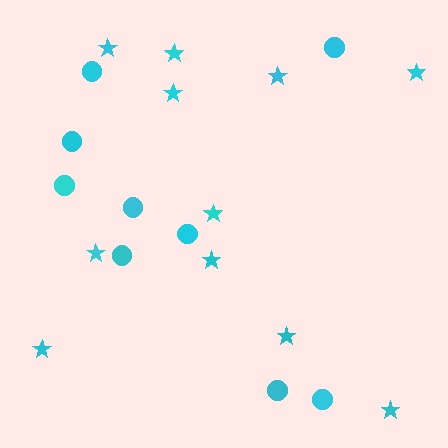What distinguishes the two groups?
There are 2 groups: one group of stars (11) and one group of circles (9).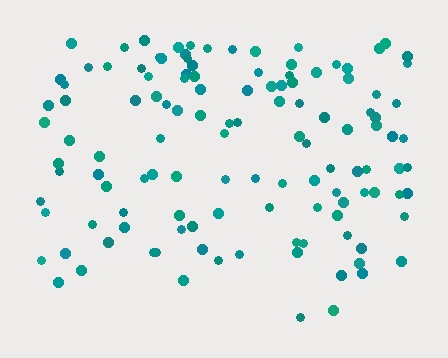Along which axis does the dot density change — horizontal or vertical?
Vertical.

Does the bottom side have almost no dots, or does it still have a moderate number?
Still a moderate number, just noticeably fewer than the top.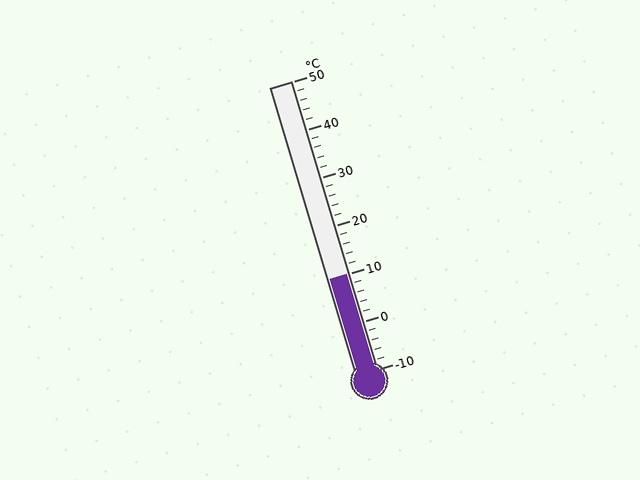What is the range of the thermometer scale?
The thermometer scale ranges from -10°C to 50°C.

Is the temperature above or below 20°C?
The temperature is below 20°C.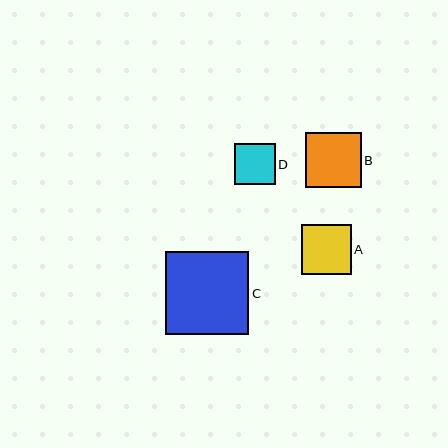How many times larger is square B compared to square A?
Square B is approximately 1.1 times the size of square A.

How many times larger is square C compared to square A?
Square C is approximately 1.7 times the size of square A.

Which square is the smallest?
Square D is the smallest with a size of approximately 41 pixels.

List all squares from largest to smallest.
From largest to smallest: C, B, A, D.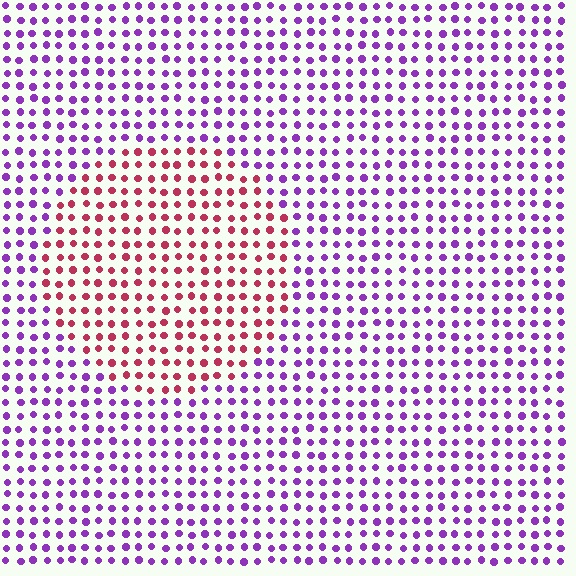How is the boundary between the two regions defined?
The boundary is defined purely by a slight shift in hue (about 62 degrees). Spacing, size, and orientation are identical on both sides.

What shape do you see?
I see a circle.